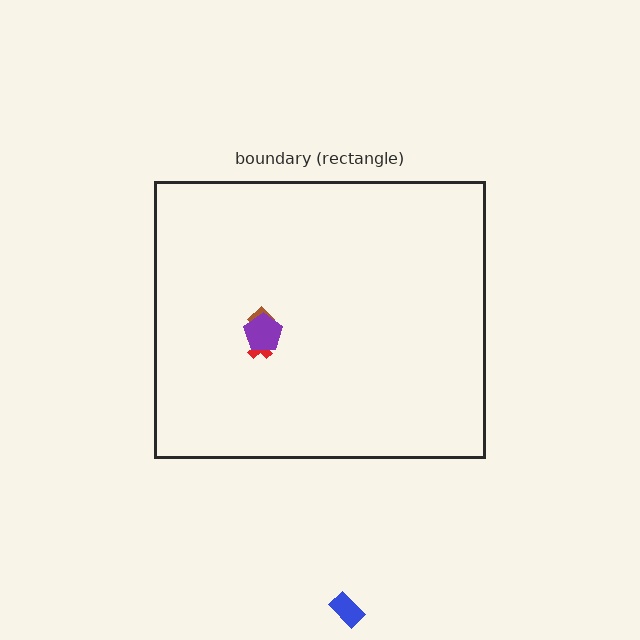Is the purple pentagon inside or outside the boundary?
Inside.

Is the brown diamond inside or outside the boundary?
Inside.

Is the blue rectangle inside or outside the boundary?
Outside.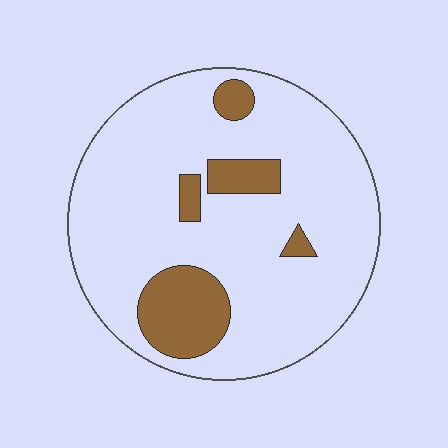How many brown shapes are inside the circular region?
5.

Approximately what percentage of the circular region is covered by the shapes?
Approximately 15%.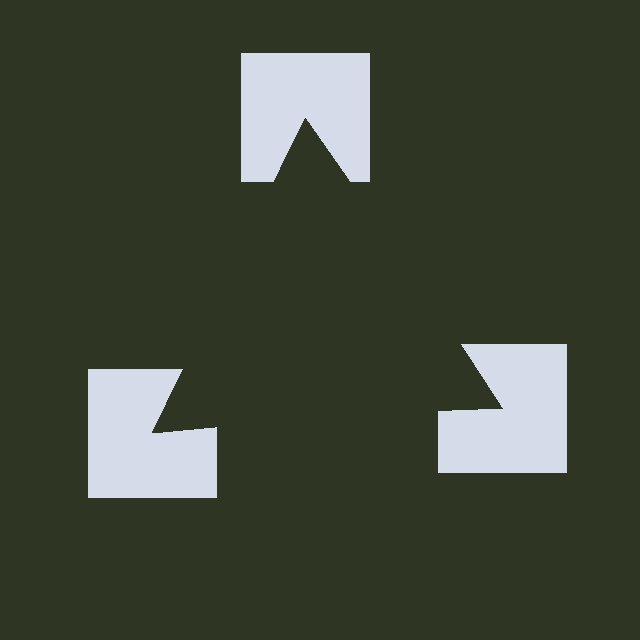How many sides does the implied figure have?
3 sides.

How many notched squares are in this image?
There are 3 — one at each vertex of the illusory triangle.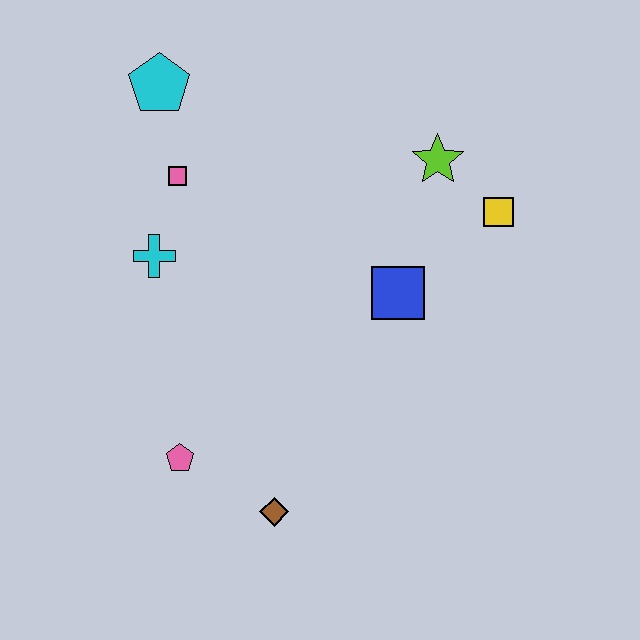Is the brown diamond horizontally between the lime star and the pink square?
Yes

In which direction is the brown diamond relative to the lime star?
The brown diamond is below the lime star.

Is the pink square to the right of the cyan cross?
Yes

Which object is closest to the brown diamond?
The pink pentagon is closest to the brown diamond.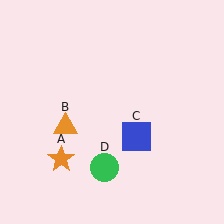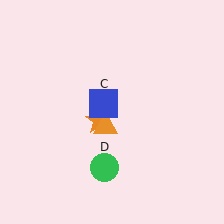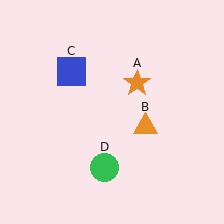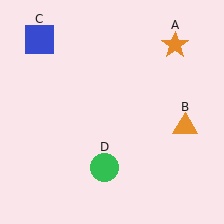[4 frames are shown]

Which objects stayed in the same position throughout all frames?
Green circle (object D) remained stationary.